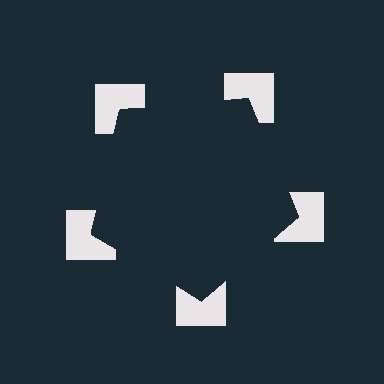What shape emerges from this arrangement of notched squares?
An illusory pentagon — its edges are inferred from the aligned wedge cuts in the notched squares, not physically drawn.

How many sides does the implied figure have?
5 sides.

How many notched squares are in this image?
There are 5 — one at each vertex of the illusory pentagon.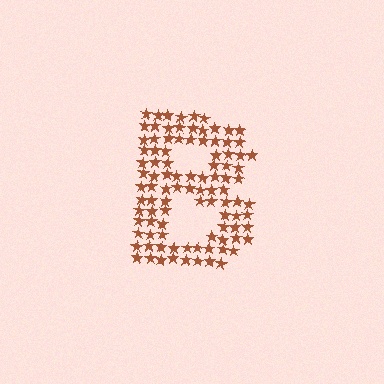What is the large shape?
The large shape is the letter B.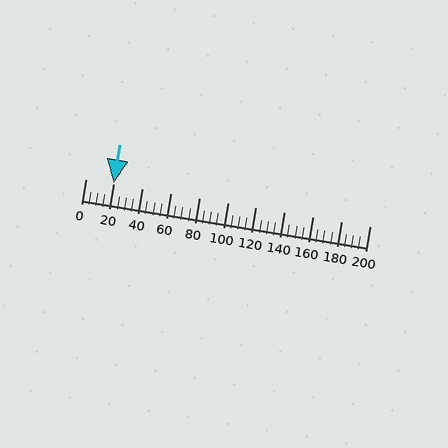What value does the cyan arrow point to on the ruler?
The cyan arrow points to approximately 20.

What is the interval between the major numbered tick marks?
The major tick marks are spaced 20 units apart.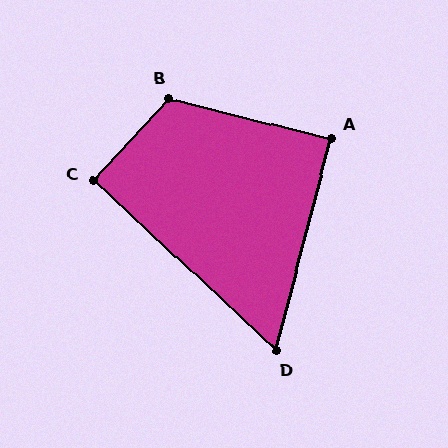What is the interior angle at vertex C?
Approximately 91 degrees (approximately right).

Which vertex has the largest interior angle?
B, at approximately 118 degrees.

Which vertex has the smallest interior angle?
D, at approximately 62 degrees.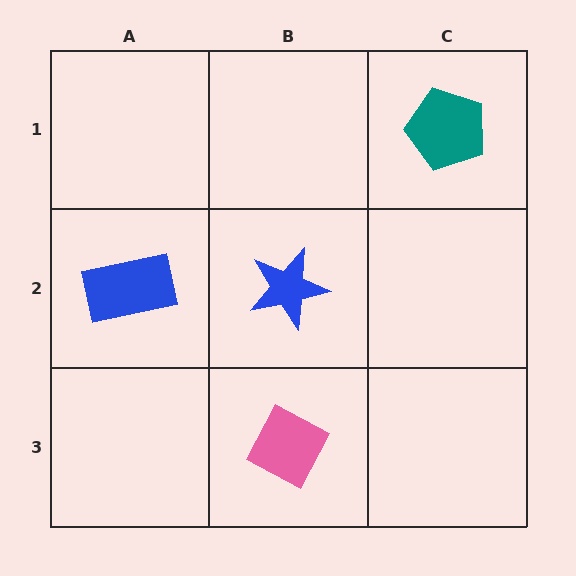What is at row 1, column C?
A teal pentagon.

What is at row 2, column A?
A blue rectangle.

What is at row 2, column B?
A blue star.